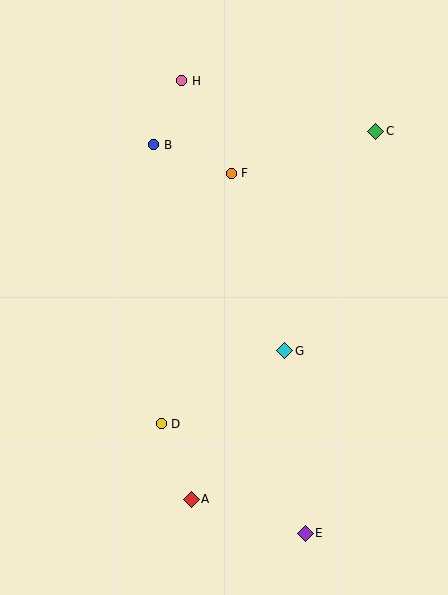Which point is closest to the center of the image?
Point G at (285, 351) is closest to the center.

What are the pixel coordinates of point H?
Point H is at (182, 81).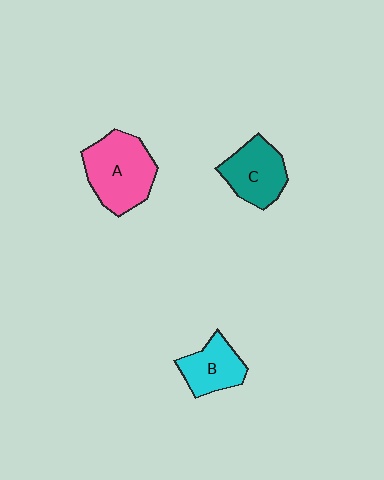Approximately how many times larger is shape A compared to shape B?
Approximately 1.6 times.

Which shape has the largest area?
Shape A (pink).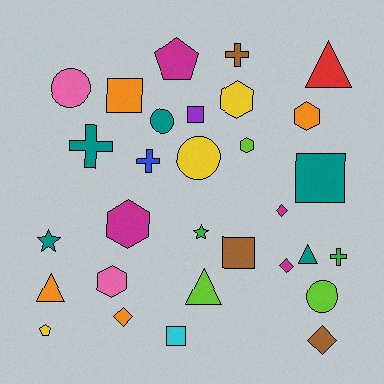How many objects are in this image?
There are 30 objects.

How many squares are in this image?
There are 5 squares.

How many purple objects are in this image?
There is 1 purple object.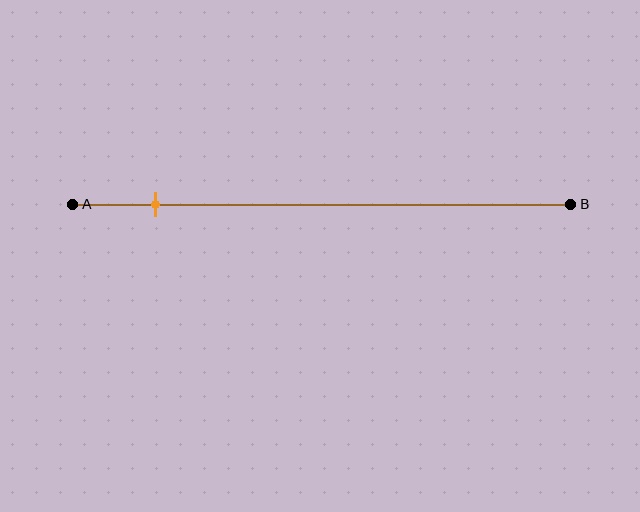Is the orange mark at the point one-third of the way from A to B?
No, the mark is at about 15% from A, not at the 33% one-third point.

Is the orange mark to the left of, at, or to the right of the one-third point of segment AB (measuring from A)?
The orange mark is to the left of the one-third point of segment AB.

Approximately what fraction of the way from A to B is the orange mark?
The orange mark is approximately 15% of the way from A to B.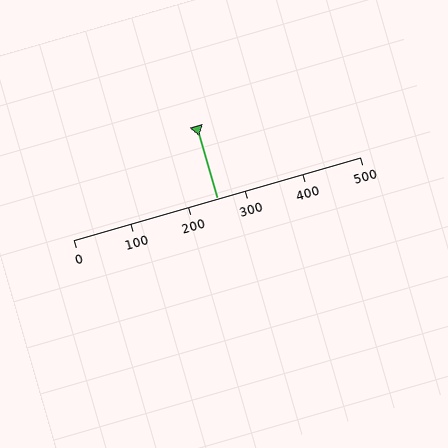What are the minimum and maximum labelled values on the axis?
The axis runs from 0 to 500.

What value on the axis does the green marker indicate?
The marker indicates approximately 250.